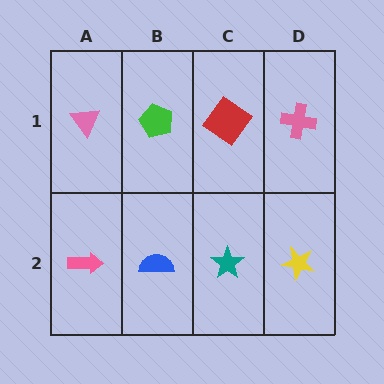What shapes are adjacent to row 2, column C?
A red diamond (row 1, column C), a blue semicircle (row 2, column B), a yellow star (row 2, column D).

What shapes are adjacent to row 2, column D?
A pink cross (row 1, column D), a teal star (row 2, column C).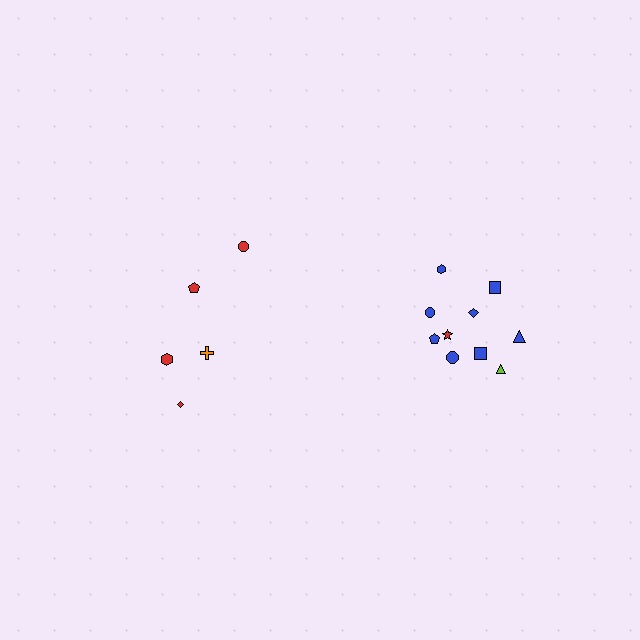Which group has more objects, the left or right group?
The right group.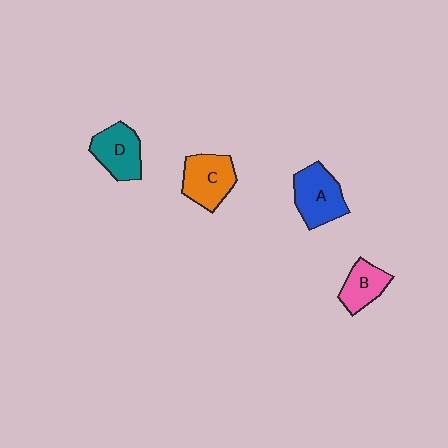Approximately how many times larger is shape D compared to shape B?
Approximately 1.3 times.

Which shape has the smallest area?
Shape B (pink).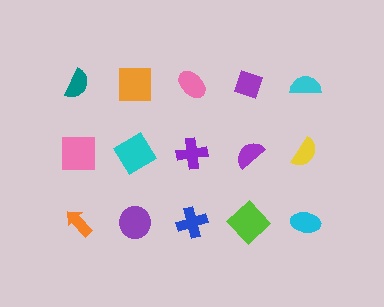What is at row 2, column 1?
A pink square.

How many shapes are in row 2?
5 shapes.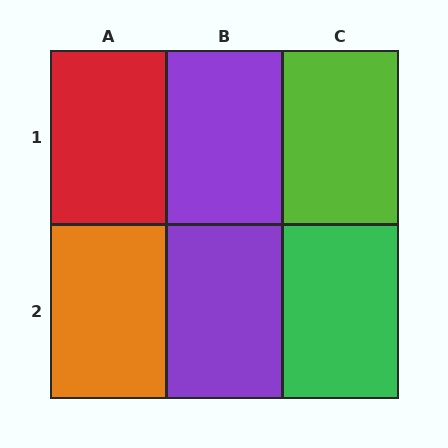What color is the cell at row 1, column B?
Purple.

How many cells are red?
1 cell is red.